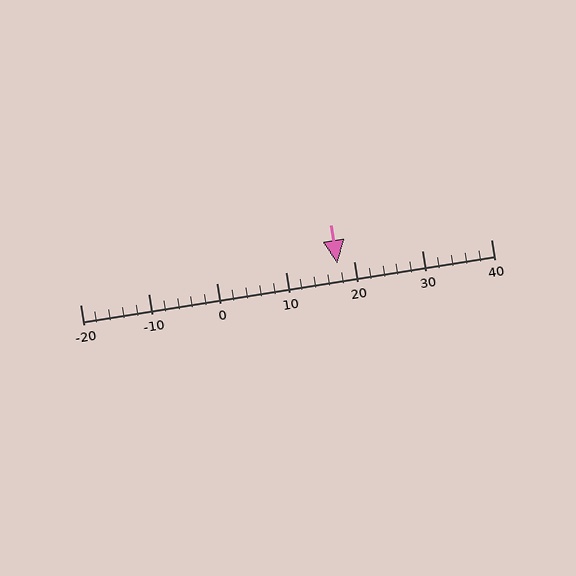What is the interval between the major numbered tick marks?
The major tick marks are spaced 10 units apart.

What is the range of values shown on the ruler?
The ruler shows values from -20 to 40.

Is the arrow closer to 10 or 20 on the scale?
The arrow is closer to 20.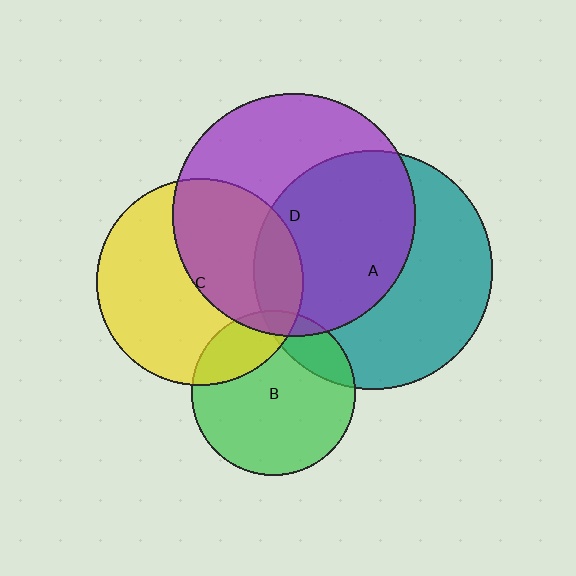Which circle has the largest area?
Circle D (purple).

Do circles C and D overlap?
Yes.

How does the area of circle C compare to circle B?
Approximately 1.6 times.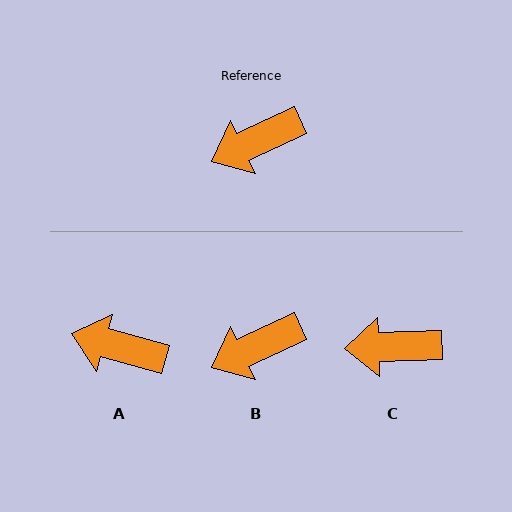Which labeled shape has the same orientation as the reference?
B.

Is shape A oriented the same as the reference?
No, it is off by about 40 degrees.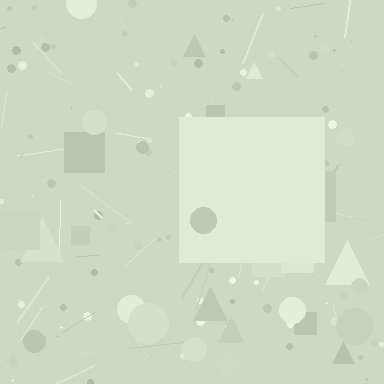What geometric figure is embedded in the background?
A square is embedded in the background.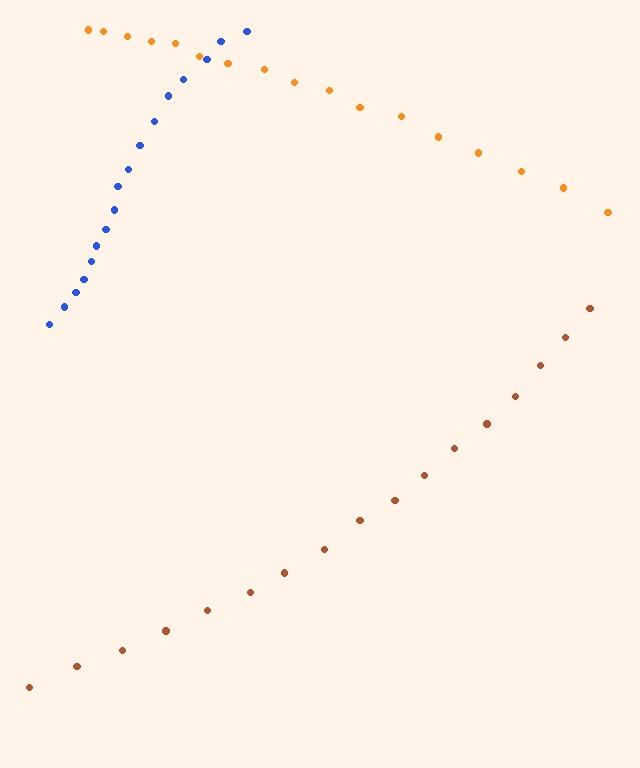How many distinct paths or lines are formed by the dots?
There are 3 distinct paths.